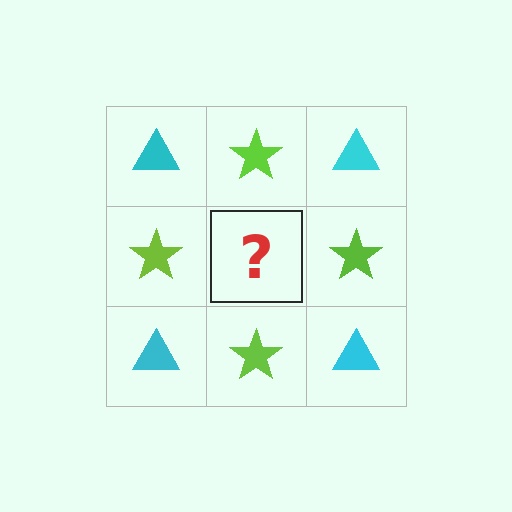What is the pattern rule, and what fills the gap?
The rule is that it alternates cyan triangle and lime star in a checkerboard pattern. The gap should be filled with a cyan triangle.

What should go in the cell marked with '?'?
The missing cell should contain a cyan triangle.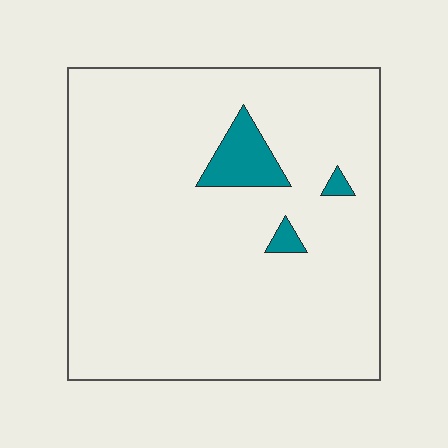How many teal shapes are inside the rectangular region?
3.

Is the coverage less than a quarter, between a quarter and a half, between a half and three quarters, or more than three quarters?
Less than a quarter.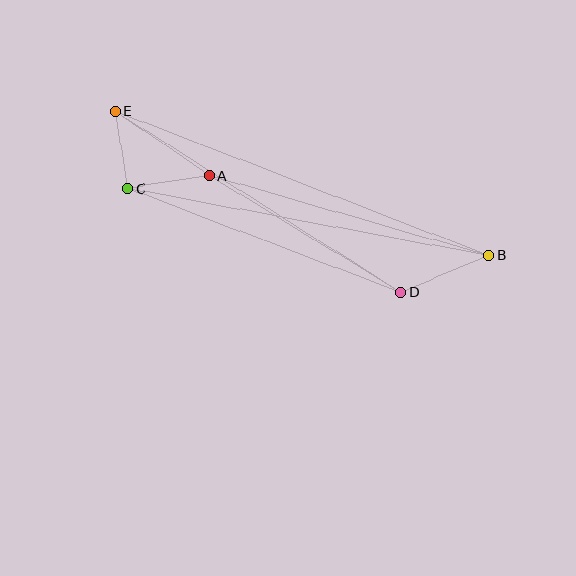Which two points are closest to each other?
Points C and E are closest to each other.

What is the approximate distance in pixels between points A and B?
The distance between A and B is approximately 291 pixels.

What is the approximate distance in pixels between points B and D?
The distance between B and D is approximately 95 pixels.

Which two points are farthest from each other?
Points B and E are farthest from each other.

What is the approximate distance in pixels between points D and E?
The distance between D and E is approximately 338 pixels.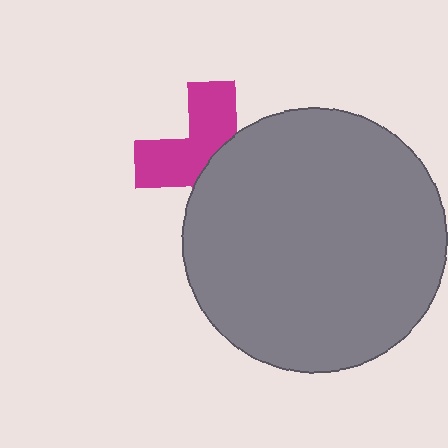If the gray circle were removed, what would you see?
You would see the complete magenta cross.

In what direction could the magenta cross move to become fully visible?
The magenta cross could move toward the upper-left. That would shift it out from behind the gray circle entirely.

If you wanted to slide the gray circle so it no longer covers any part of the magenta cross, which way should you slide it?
Slide it toward the lower-right — that is the most direct way to separate the two shapes.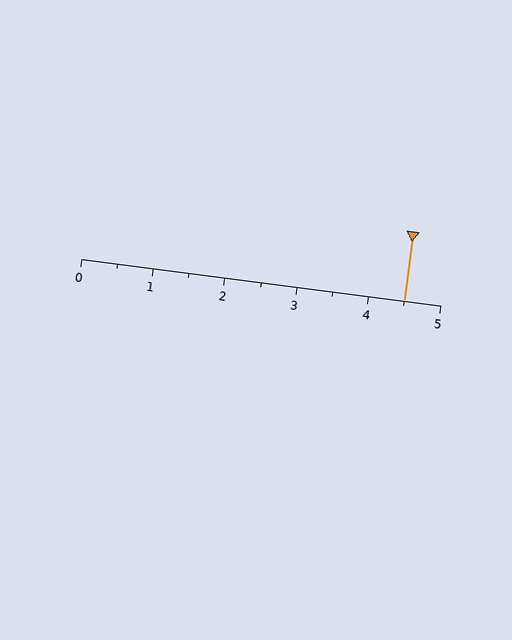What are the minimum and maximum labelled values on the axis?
The axis runs from 0 to 5.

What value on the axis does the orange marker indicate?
The marker indicates approximately 4.5.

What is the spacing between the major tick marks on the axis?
The major ticks are spaced 1 apart.